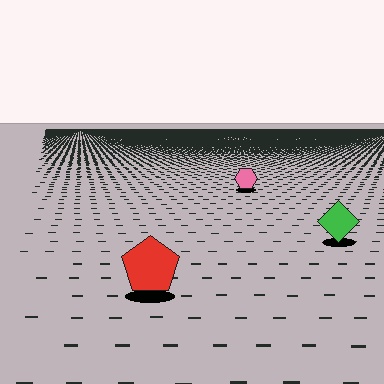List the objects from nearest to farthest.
From nearest to farthest: the red pentagon, the green diamond, the pink hexagon.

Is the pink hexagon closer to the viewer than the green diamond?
No. The green diamond is closer — you can tell from the texture gradient: the ground texture is coarser near it.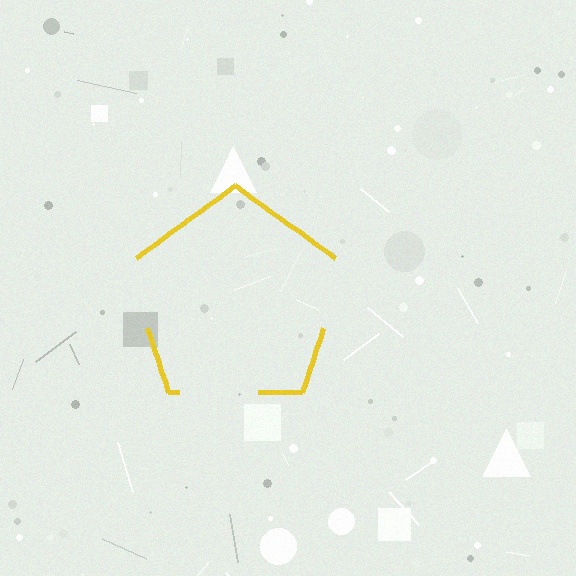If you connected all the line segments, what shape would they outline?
They would outline a pentagon.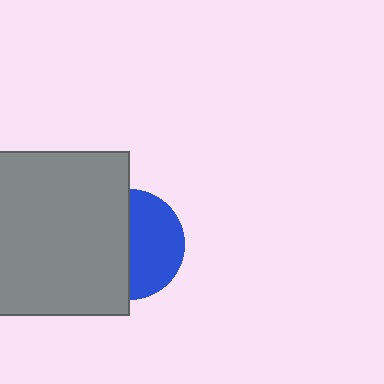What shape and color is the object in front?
The object in front is a gray square.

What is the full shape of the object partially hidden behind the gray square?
The partially hidden object is a blue circle.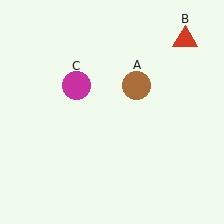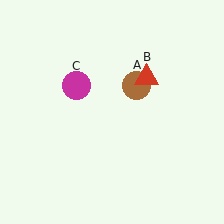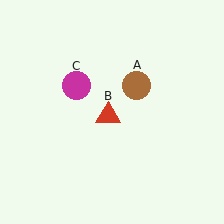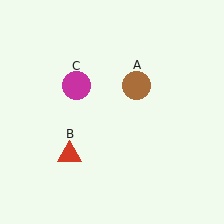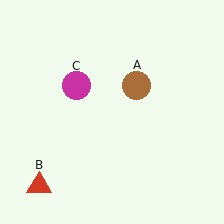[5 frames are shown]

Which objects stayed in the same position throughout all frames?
Brown circle (object A) and magenta circle (object C) remained stationary.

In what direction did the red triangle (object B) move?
The red triangle (object B) moved down and to the left.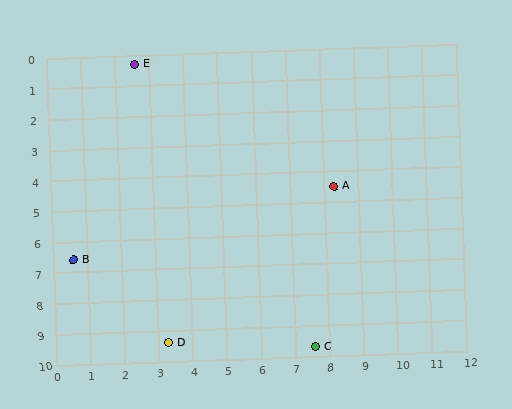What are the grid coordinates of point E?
Point E is at approximately (2.6, 0.3).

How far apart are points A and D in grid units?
Points A and D are about 7.0 grid units apart.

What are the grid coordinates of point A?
Point A is at approximately (8.3, 4.5).